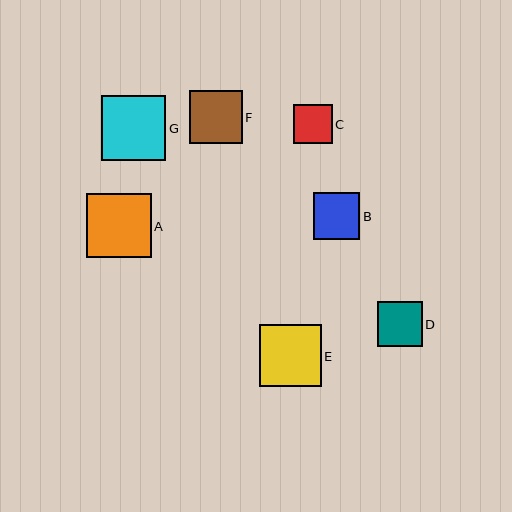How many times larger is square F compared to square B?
Square F is approximately 1.1 times the size of square B.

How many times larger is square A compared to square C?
Square A is approximately 1.7 times the size of square C.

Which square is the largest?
Square A is the largest with a size of approximately 64 pixels.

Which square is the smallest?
Square C is the smallest with a size of approximately 39 pixels.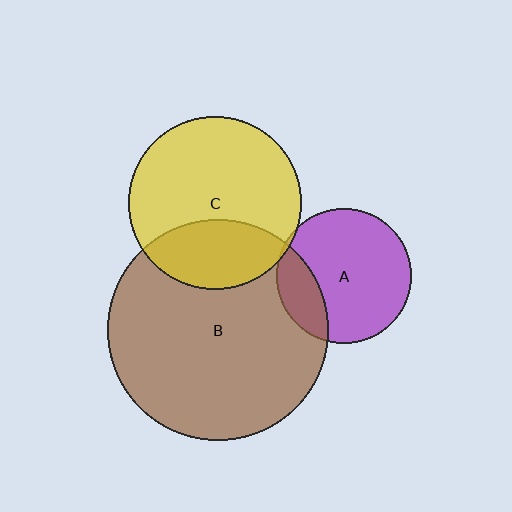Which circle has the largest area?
Circle B (brown).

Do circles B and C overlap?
Yes.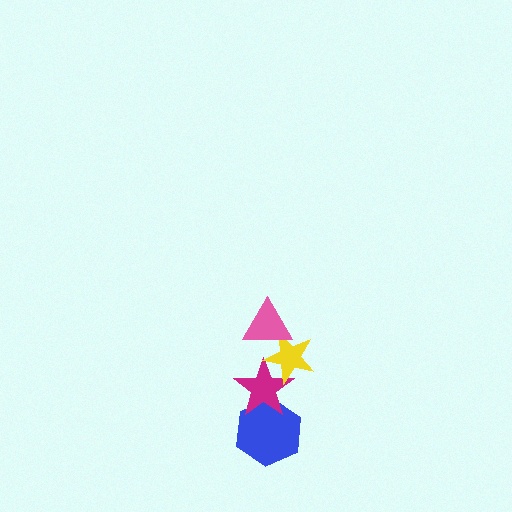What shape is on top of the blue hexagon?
The magenta star is on top of the blue hexagon.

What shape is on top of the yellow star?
The pink triangle is on top of the yellow star.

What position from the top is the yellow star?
The yellow star is 2nd from the top.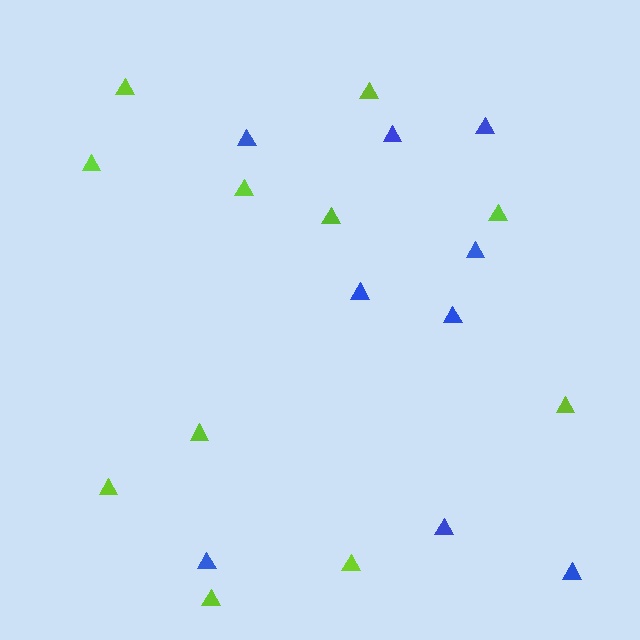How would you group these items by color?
There are 2 groups: one group of blue triangles (9) and one group of lime triangles (11).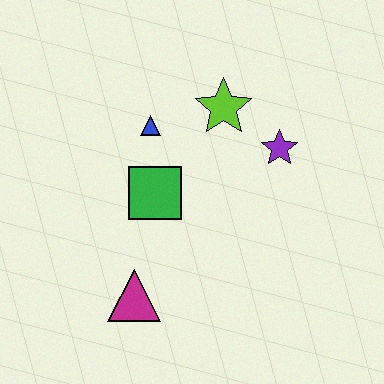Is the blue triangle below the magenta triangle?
No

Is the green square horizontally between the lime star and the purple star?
No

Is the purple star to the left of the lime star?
No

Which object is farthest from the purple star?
The magenta triangle is farthest from the purple star.